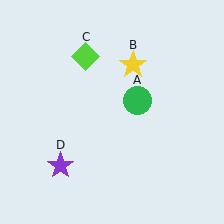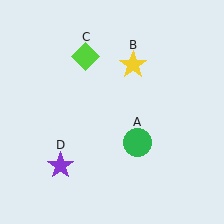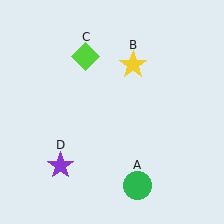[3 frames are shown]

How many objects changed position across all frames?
1 object changed position: green circle (object A).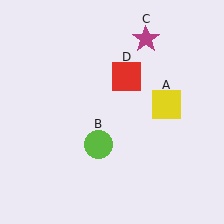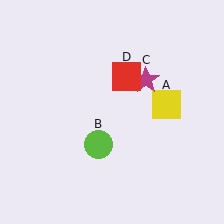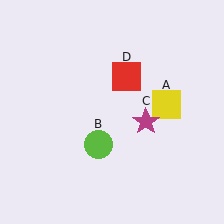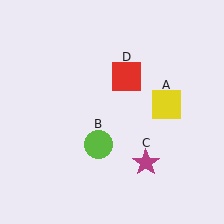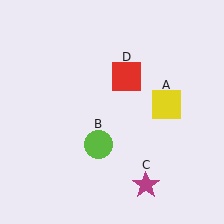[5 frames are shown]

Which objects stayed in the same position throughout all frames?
Yellow square (object A) and lime circle (object B) and red square (object D) remained stationary.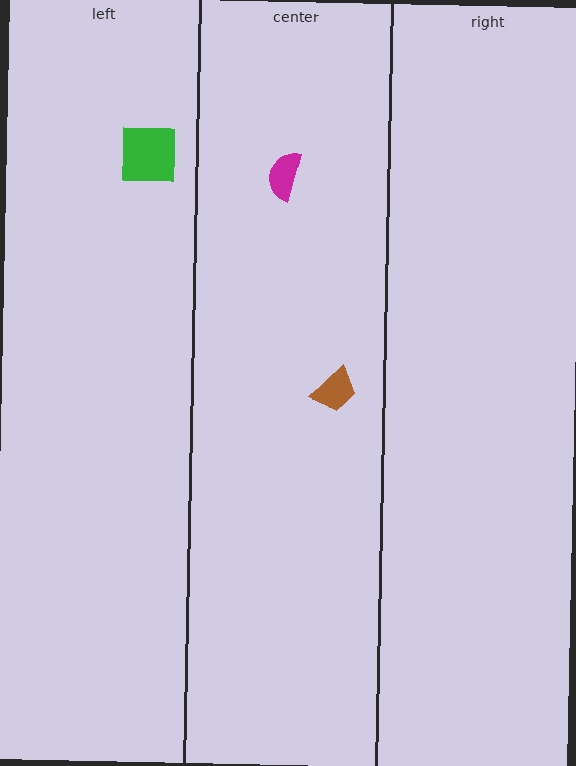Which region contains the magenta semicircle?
The center region.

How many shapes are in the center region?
2.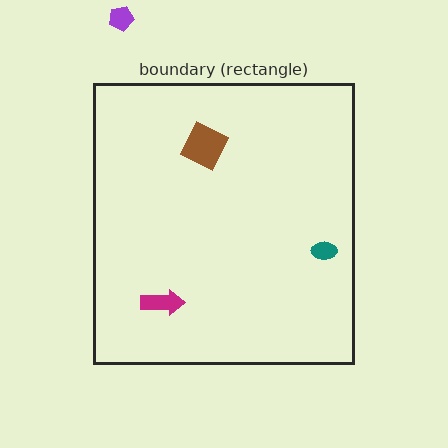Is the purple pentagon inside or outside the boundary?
Outside.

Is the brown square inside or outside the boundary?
Inside.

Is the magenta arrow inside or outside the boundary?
Inside.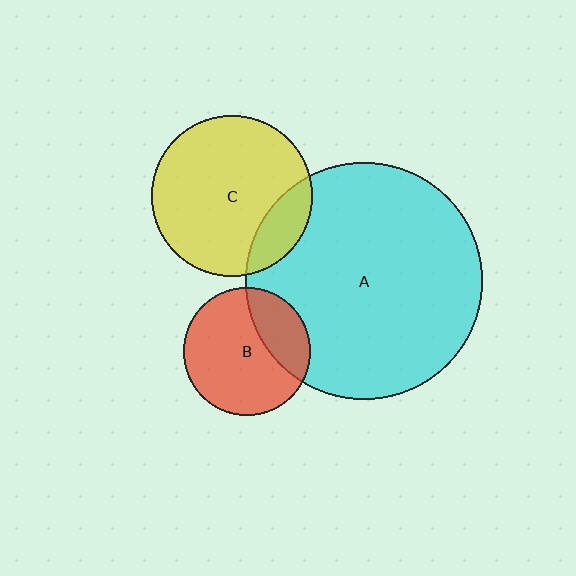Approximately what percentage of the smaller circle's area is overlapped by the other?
Approximately 15%.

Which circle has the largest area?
Circle A (cyan).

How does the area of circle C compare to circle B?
Approximately 1.6 times.